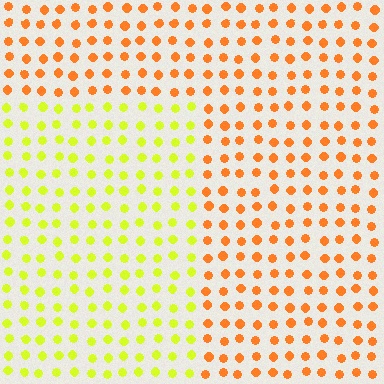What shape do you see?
I see a rectangle.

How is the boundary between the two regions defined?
The boundary is defined purely by a slight shift in hue (about 47 degrees). Spacing, size, and orientation are identical on both sides.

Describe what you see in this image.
The image is filled with small orange elements in a uniform arrangement. A rectangle-shaped region is visible where the elements are tinted to a slightly different hue, forming a subtle color boundary.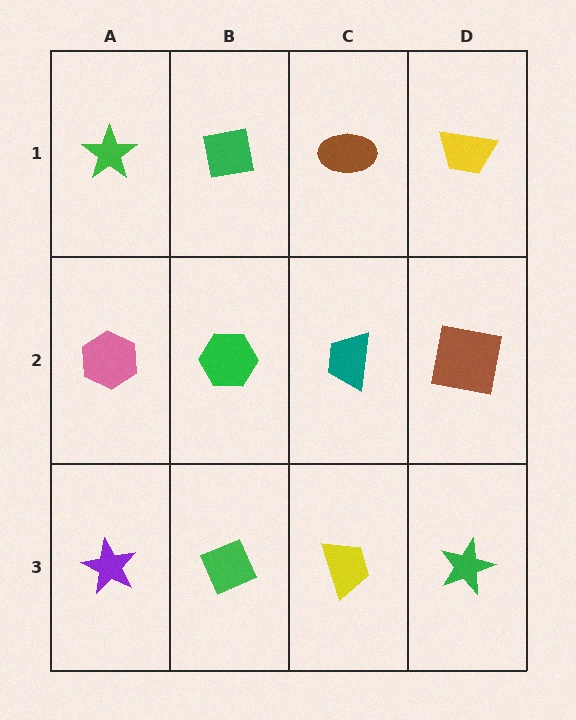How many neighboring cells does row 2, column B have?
4.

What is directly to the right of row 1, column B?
A brown ellipse.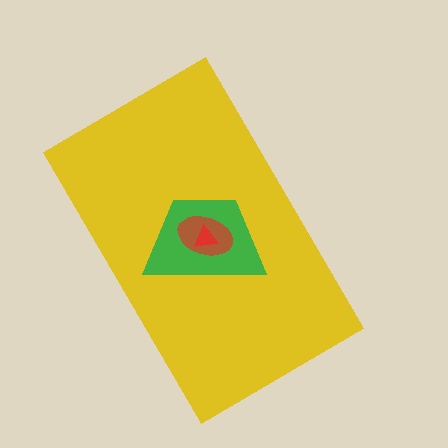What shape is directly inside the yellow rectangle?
The green trapezoid.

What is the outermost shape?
The yellow rectangle.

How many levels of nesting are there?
4.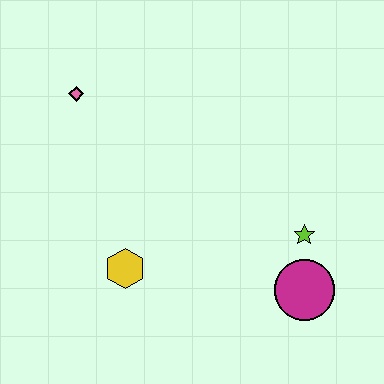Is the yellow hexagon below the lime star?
Yes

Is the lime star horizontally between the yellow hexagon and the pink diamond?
No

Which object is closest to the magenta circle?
The lime star is closest to the magenta circle.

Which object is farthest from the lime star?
The pink diamond is farthest from the lime star.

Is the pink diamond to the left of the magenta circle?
Yes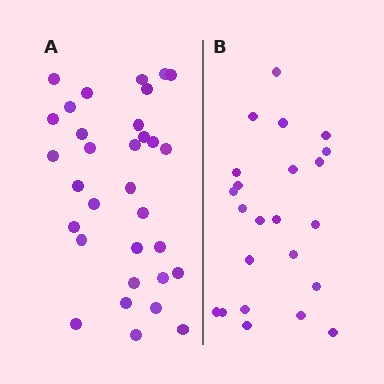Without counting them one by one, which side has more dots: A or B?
Region A (the left region) has more dots.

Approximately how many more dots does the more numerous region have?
Region A has roughly 8 or so more dots than region B.